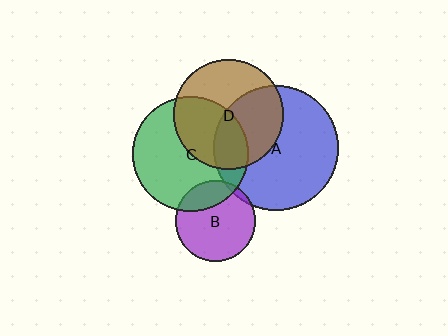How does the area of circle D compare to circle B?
Approximately 1.9 times.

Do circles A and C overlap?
Yes.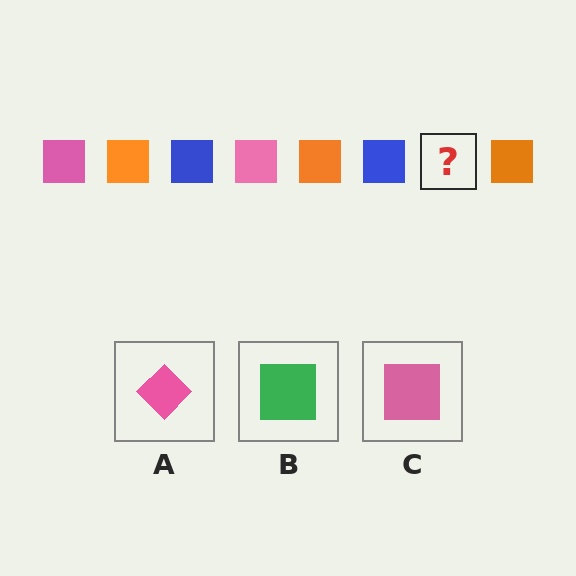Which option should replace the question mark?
Option C.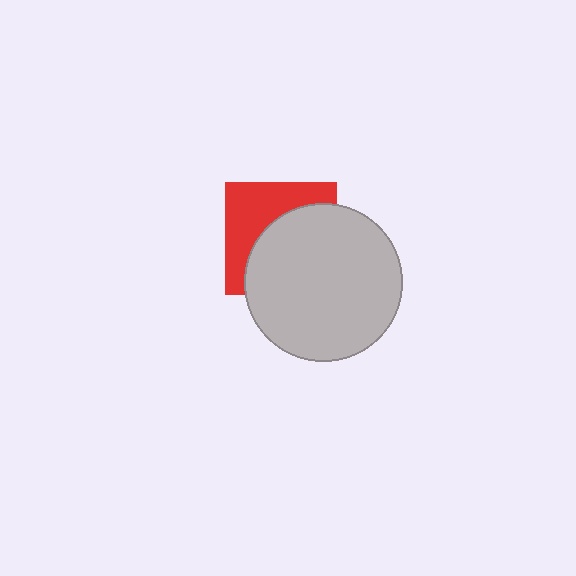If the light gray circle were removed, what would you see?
You would see the complete red square.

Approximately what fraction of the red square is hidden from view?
Roughly 57% of the red square is hidden behind the light gray circle.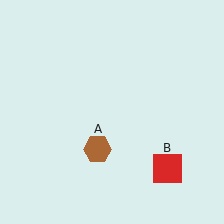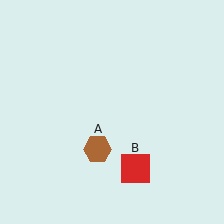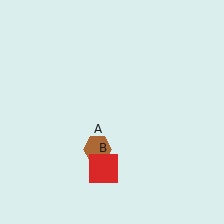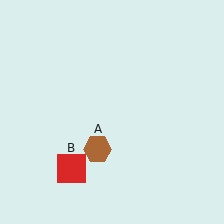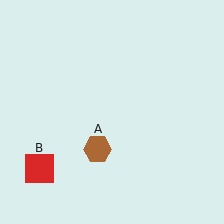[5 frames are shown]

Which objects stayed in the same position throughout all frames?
Brown hexagon (object A) remained stationary.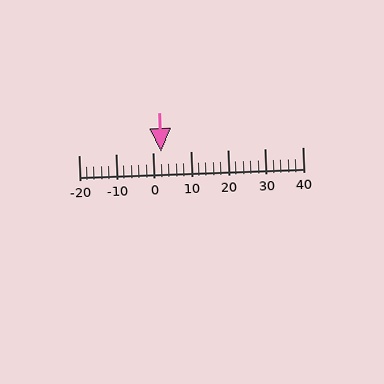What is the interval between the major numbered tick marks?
The major tick marks are spaced 10 units apart.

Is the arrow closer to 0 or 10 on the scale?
The arrow is closer to 0.